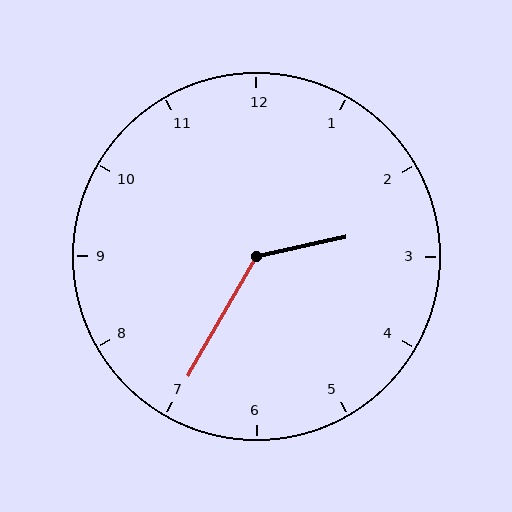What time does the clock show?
2:35.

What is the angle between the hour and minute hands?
Approximately 132 degrees.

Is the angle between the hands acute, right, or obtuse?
It is obtuse.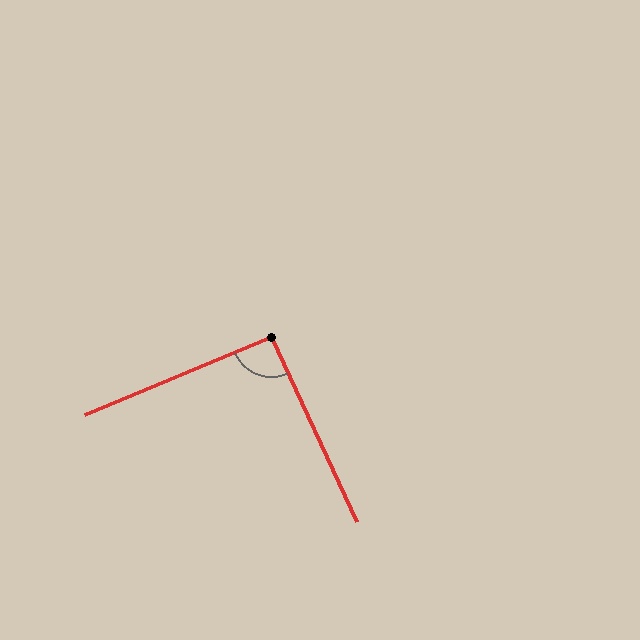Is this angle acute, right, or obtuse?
It is approximately a right angle.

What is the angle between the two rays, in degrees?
Approximately 92 degrees.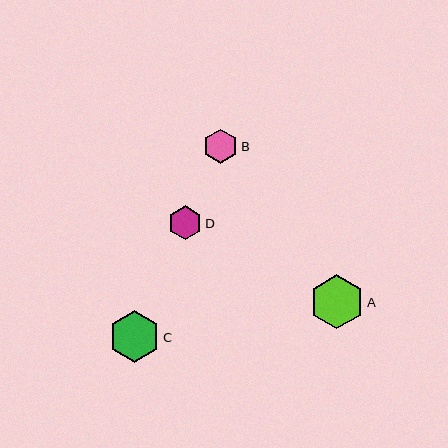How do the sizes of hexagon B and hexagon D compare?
Hexagon B and hexagon D are approximately the same size.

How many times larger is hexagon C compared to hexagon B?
Hexagon C is approximately 1.5 times the size of hexagon B.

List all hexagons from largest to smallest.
From largest to smallest: A, C, B, D.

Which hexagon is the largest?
Hexagon A is the largest with a size of approximately 54 pixels.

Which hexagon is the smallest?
Hexagon D is the smallest with a size of approximately 34 pixels.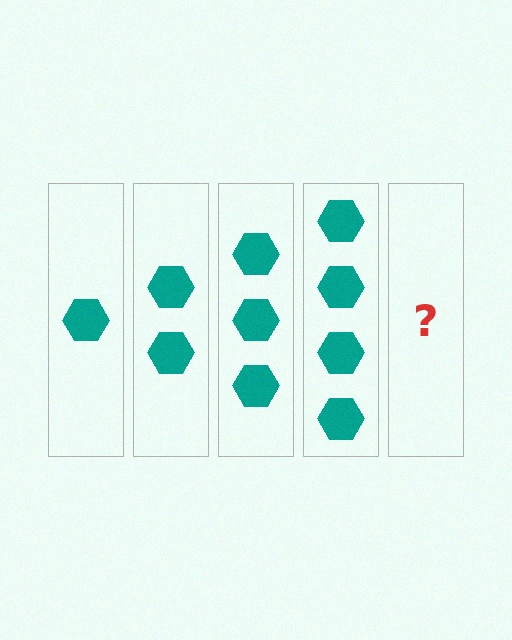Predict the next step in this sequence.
The next step is 5 hexagons.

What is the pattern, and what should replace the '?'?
The pattern is that each step adds one more hexagon. The '?' should be 5 hexagons.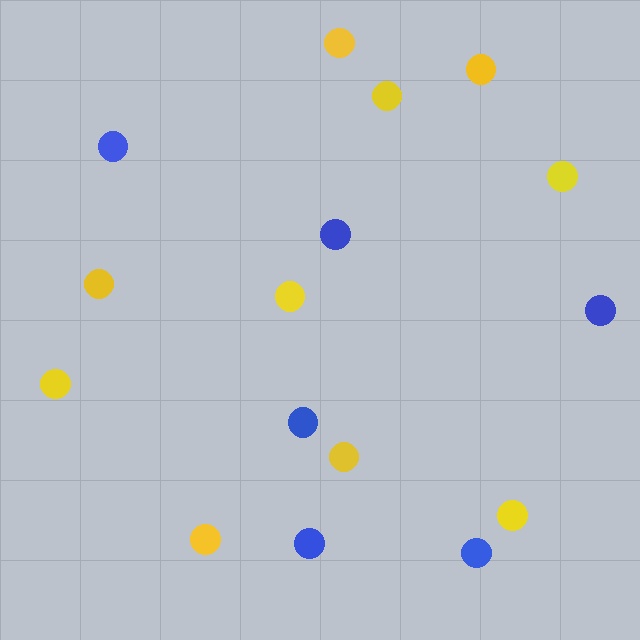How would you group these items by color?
There are 2 groups: one group of yellow circles (10) and one group of blue circles (6).